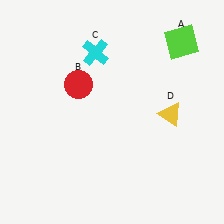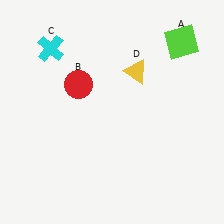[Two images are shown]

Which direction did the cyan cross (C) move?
The cyan cross (C) moved left.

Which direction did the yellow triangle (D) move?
The yellow triangle (D) moved up.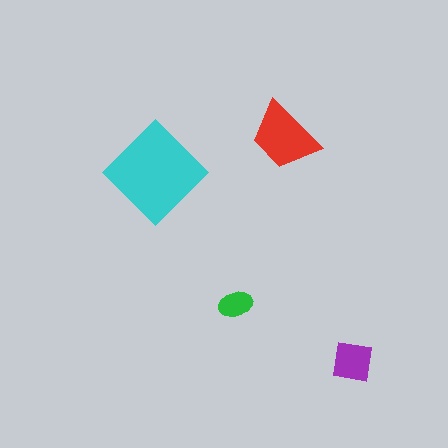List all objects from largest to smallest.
The cyan diamond, the red trapezoid, the purple square, the green ellipse.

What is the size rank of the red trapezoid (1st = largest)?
2nd.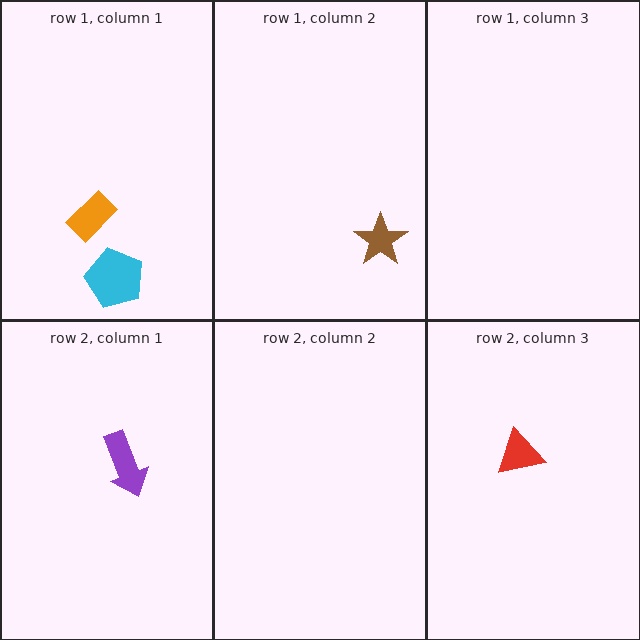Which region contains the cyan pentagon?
The row 1, column 1 region.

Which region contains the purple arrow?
The row 2, column 1 region.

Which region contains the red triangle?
The row 2, column 3 region.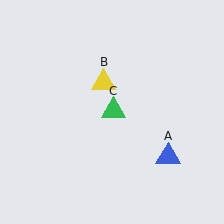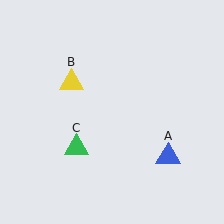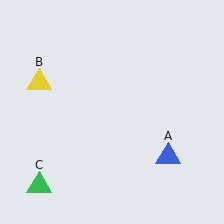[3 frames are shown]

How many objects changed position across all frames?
2 objects changed position: yellow triangle (object B), green triangle (object C).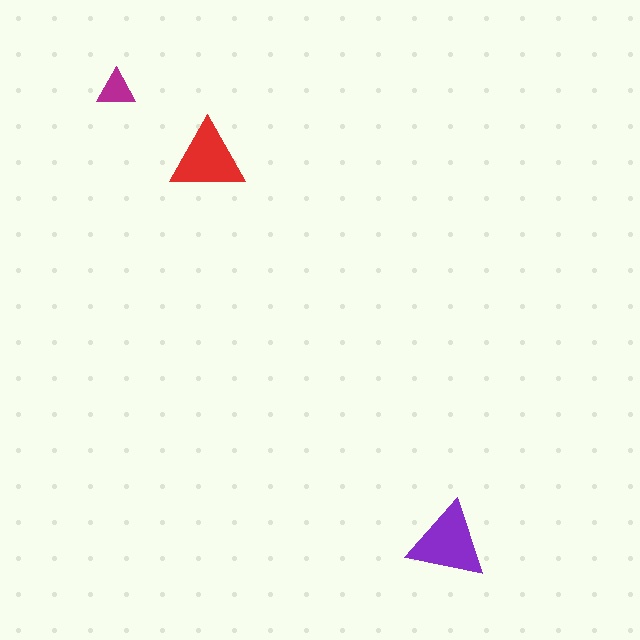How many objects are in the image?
There are 3 objects in the image.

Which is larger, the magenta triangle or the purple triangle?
The purple one.